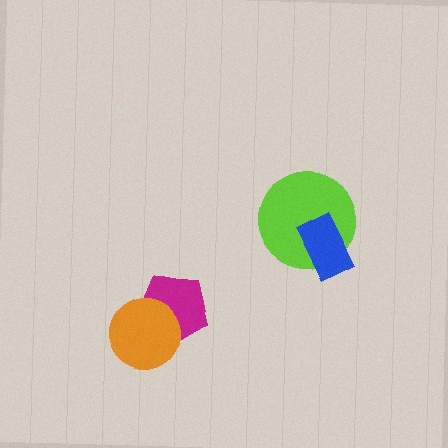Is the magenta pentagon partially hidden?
Yes, it is partially covered by another shape.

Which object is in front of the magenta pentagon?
The orange circle is in front of the magenta pentagon.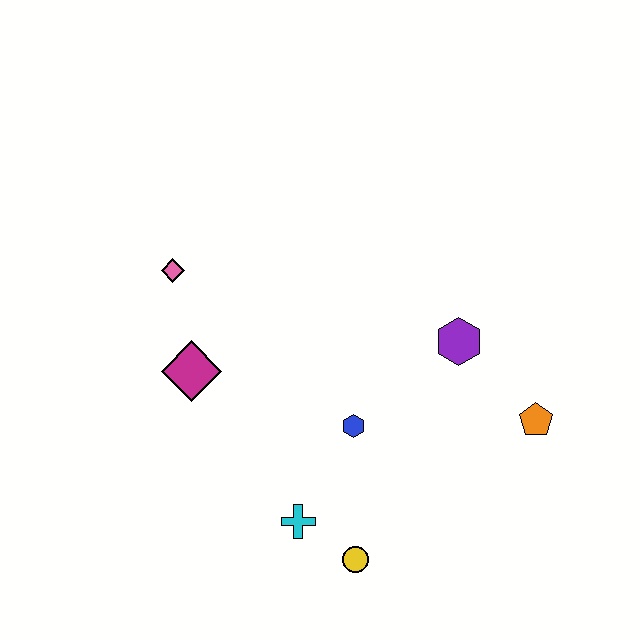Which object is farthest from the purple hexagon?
The pink diamond is farthest from the purple hexagon.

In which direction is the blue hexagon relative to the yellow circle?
The blue hexagon is above the yellow circle.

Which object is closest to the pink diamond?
The magenta diamond is closest to the pink diamond.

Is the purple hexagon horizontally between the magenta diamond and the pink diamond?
No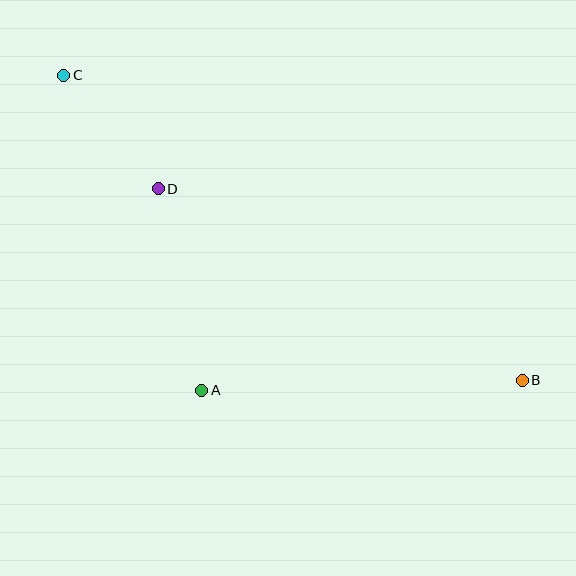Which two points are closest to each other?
Points C and D are closest to each other.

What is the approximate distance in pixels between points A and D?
The distance between A and D is approximately 206 pixels.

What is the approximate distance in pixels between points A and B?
The distance between A and B is approximately 321 pixels.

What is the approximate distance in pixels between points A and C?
The distance between A and C is approximately 344 pixels.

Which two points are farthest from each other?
Points B and C are farthest from each other.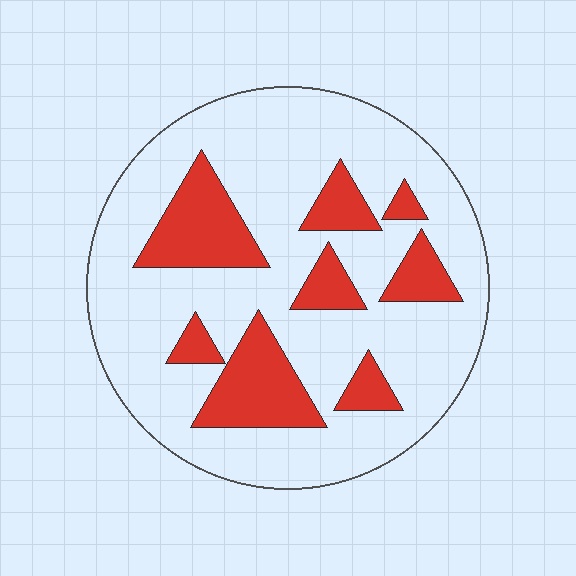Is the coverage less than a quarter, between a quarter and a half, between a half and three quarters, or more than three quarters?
Less than a quarter.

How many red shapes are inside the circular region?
8.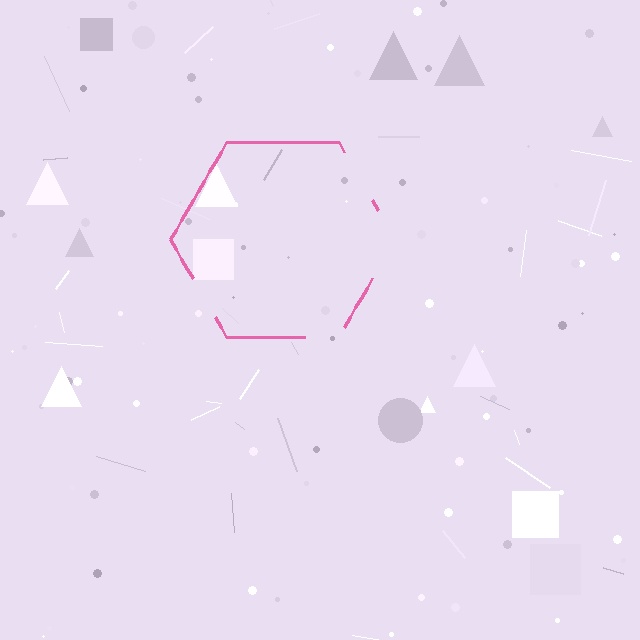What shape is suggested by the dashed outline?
The dashed outline suggests a hexagon.